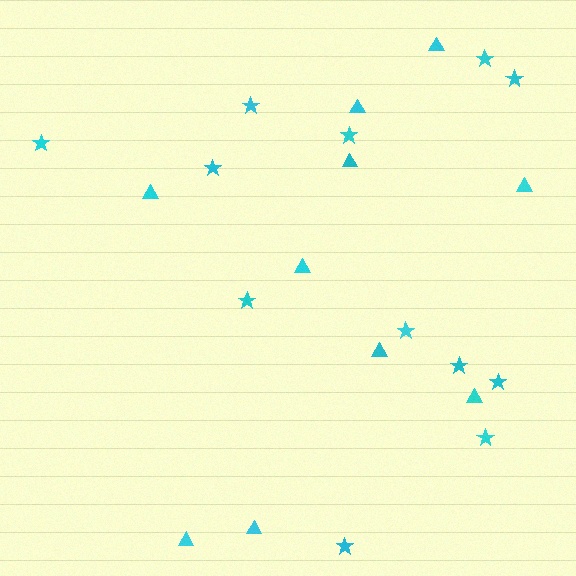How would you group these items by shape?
There are 2 groups: one group of stars (12) and one group of triangles (10).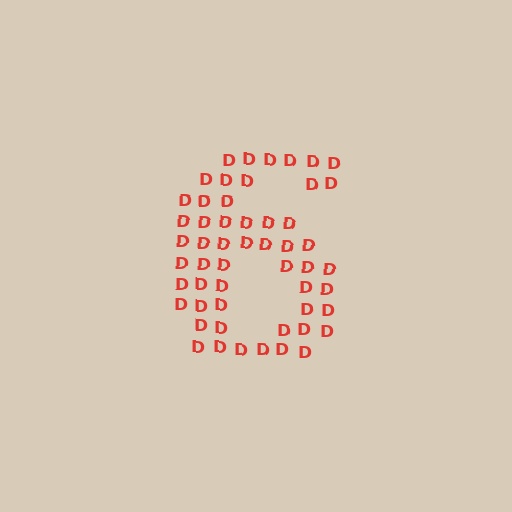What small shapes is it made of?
It is made of small letter D's.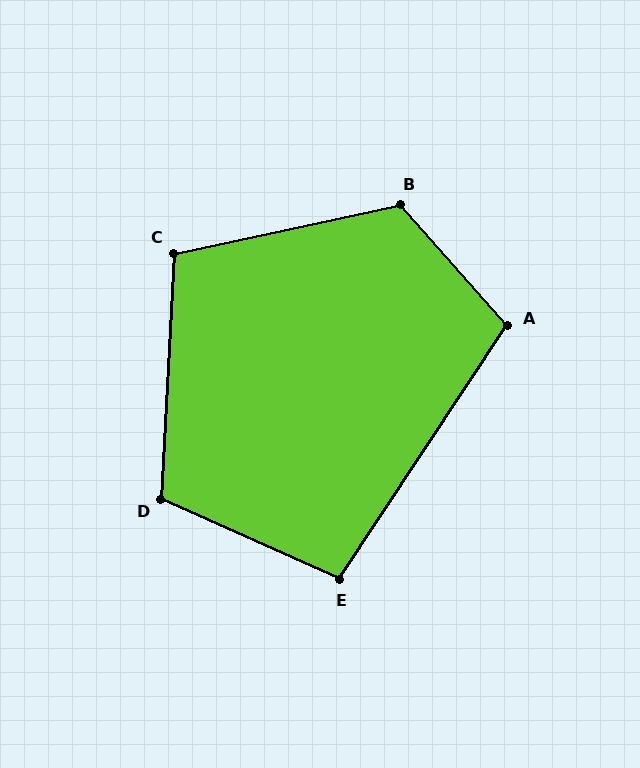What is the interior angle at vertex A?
Approximately 105 degrees (obtuse).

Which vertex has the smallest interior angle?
E, at approximately 99 degrees.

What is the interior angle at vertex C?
Approximately 105 degrees (obtuse).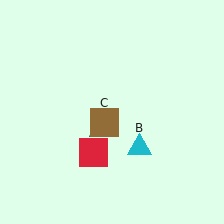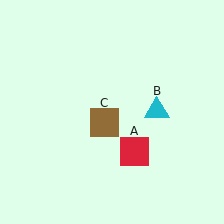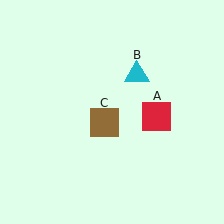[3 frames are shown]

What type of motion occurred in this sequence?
The red square (object A), cyan triangle (object B) rotated counterclockwise around the center of the scene.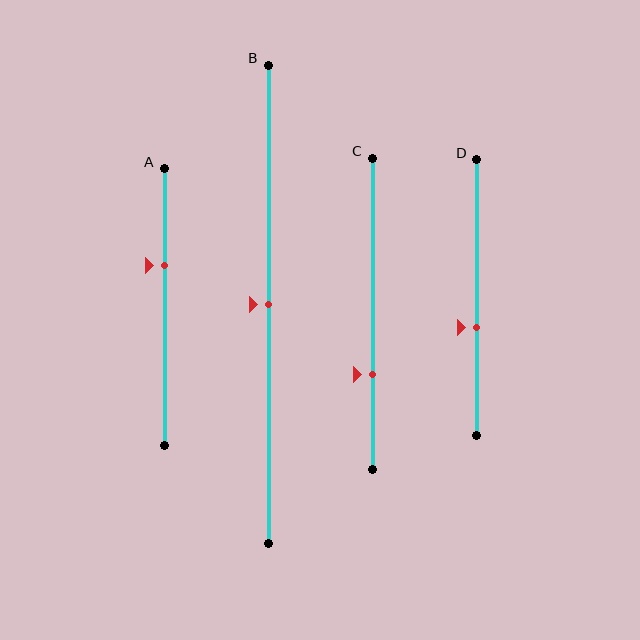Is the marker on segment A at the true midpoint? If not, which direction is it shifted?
No, the marker on segment A is shifted upward by about 15% of the segment length.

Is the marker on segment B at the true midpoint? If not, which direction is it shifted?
Yes, the marker on segment B is at the true midpoint.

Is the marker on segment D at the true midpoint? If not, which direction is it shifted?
No, the marker on segment D is shifted downward by about 11% of the segment length.